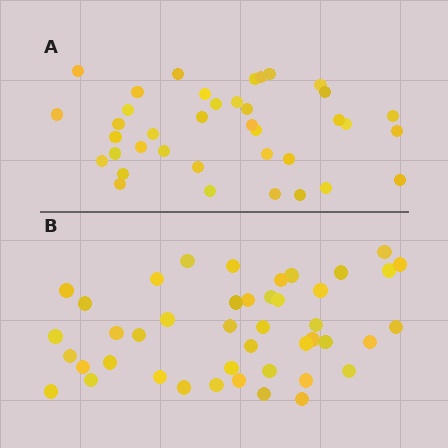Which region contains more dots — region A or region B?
Region B (the bottom region) has more dots.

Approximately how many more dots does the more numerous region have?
Region B has about 6 more dots than region A.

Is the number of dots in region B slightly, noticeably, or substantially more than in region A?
Region B has only slightly more — the two regions are fairly close. The ratio is roughly 1.2 to 1.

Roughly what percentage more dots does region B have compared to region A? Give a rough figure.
About 15% more.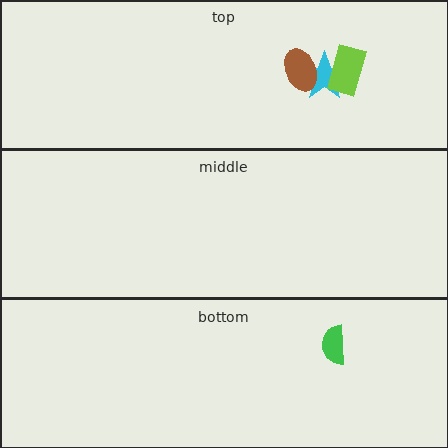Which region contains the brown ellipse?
The top region.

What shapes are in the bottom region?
The green semicircle.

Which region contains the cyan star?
The top region.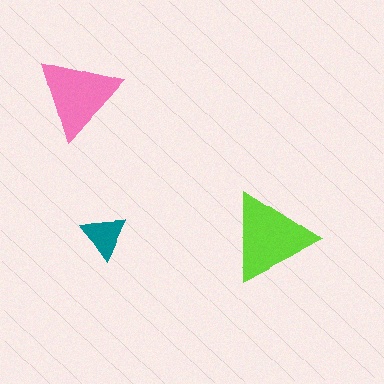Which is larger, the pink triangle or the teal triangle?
The pink one.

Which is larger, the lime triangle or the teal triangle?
The lime one.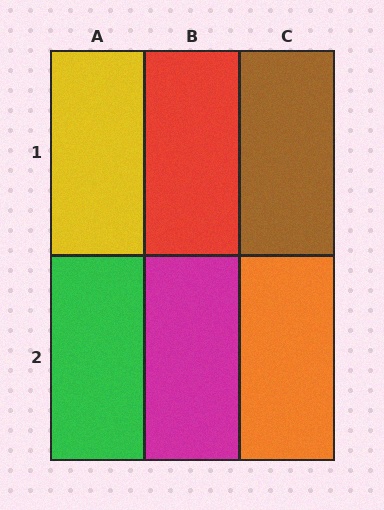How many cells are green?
1 cell is green.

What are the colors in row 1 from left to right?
Yellow, red, brown.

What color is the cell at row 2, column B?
Magenta.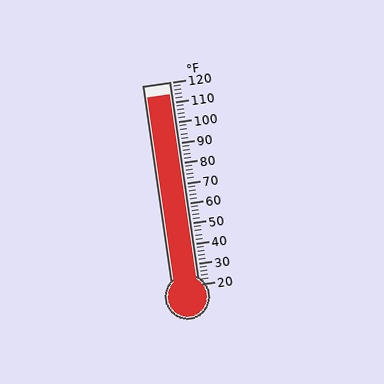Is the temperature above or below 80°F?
The temperature is above 80°F.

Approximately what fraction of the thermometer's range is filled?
The thermometer is filled to approximately 95% of its range.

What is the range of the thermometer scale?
The thermometer scale ranges from 20°F to 120°F.